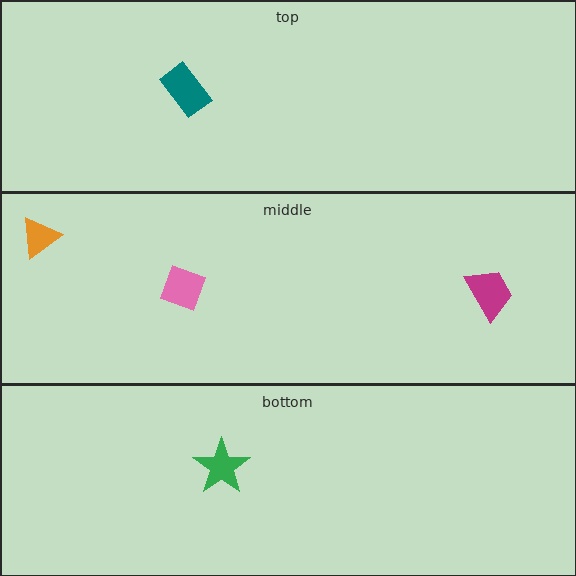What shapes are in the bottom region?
The green star.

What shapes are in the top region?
The teal rectangle.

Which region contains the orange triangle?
The middle region.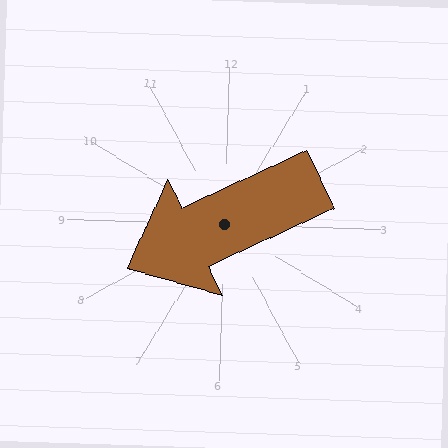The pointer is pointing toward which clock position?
Roughly 8 o'clock.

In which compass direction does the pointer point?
Southwest.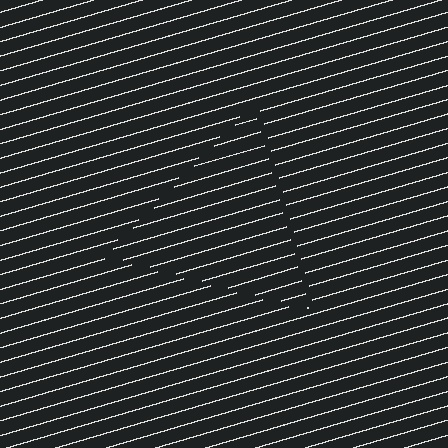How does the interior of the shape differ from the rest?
The interior of the shape contains the same grating, shifted by half a period — the contour is defined by the phase discontinuity where line-ends from the inner and outer gratings abut.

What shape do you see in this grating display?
An illusory triangle. The interior of the shape contains the same grating, shifted by half a period — the contour is defined by the phase discontinuity where line-ends from the inner and outer gratings abut.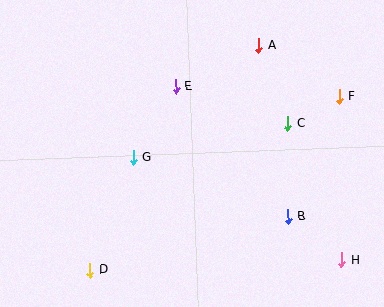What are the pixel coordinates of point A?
Point A is at (259, 45).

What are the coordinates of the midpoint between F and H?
The midpoint between F and H is at (340, 179).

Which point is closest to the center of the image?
Point G at (134, 157) is closest to the center.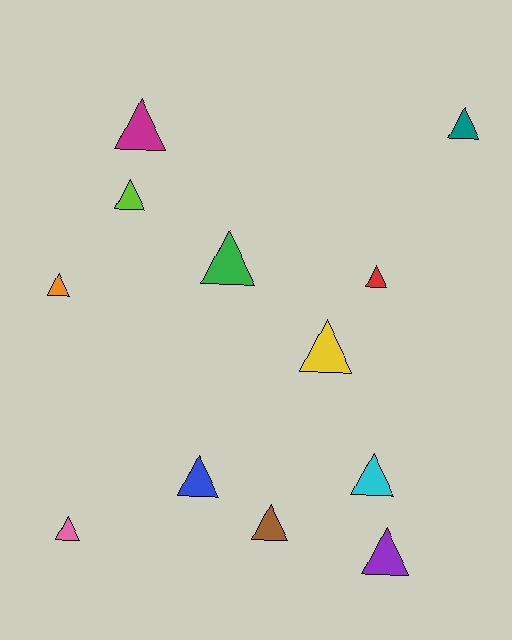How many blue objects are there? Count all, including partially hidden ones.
There is 1 blue object.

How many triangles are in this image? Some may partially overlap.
There are 12 triangles.